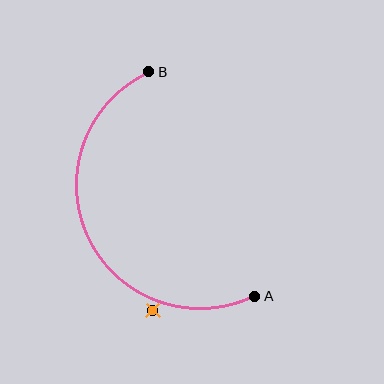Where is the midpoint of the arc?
The arc midpoint is the point on the curve farthest from the straight line joining A and B. It sits to the left of that line.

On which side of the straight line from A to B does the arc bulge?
The arc bulges to the left of the straight line connecting A and B.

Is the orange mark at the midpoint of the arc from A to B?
No — the orange mark does not lie on the arc at all. It sits slightly outside the curve.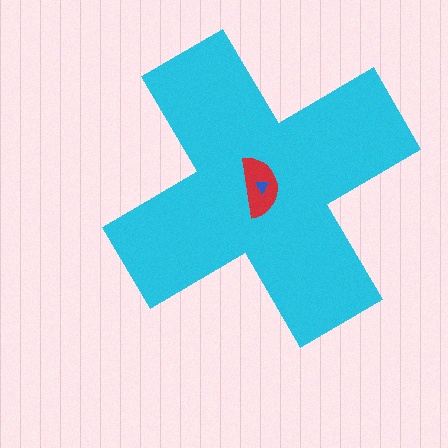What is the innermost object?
The blue triangle.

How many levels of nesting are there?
3.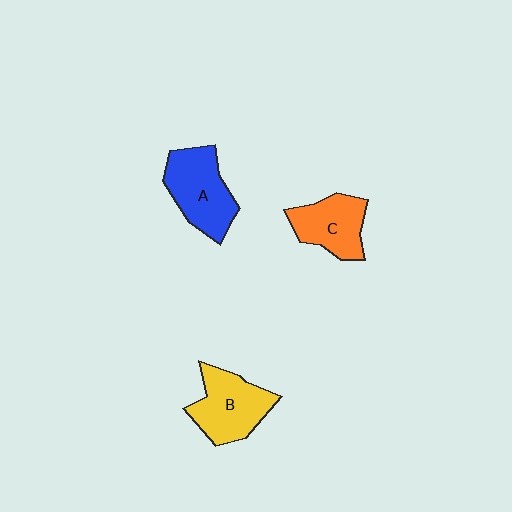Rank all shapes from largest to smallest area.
From largest to smallest: A (blue), B (yellow), C (orange).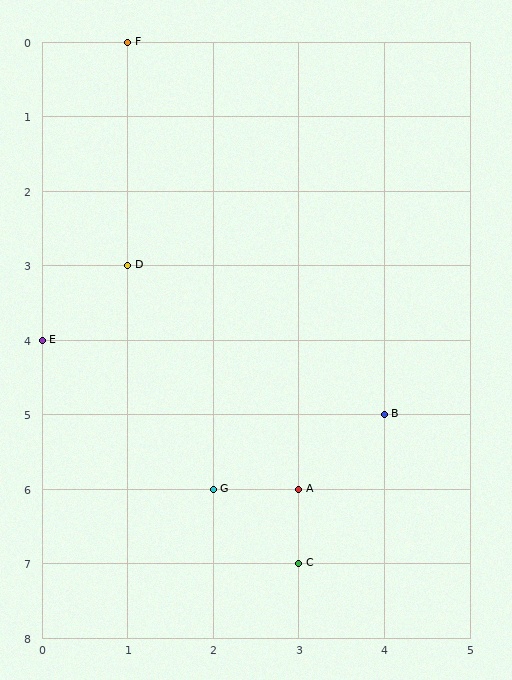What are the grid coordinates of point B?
Point B is at grid coordinates (4, 5).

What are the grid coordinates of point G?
Point G is at grid coordinates (2, 6).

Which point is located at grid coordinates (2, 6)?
Point G is at (2, 6).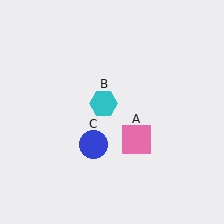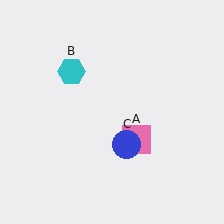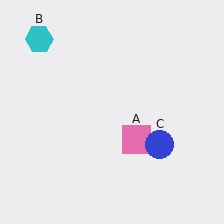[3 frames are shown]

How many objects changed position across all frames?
2 objects changed position: cyan hexagon (object B), blue circle (object C).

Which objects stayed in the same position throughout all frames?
Pink square (object A) remained stationary.